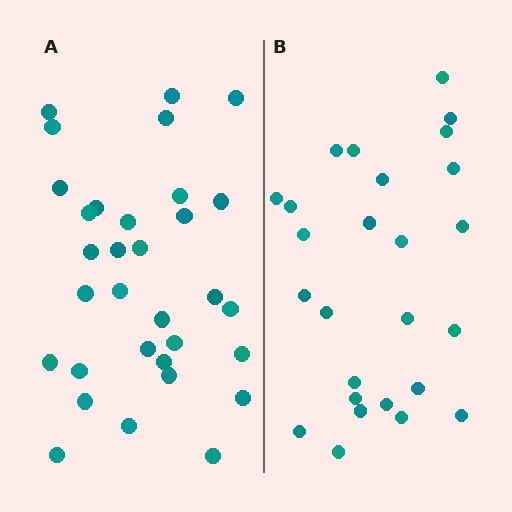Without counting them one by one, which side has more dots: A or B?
Region A (the left region) has more dots.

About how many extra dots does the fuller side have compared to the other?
Region A has about 6 more dots than region B.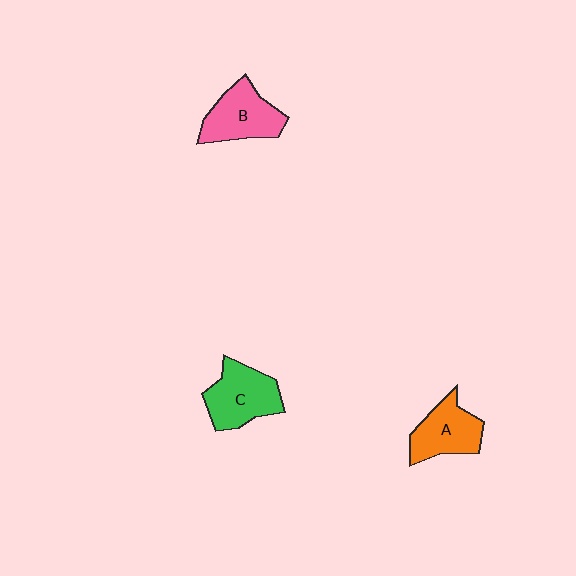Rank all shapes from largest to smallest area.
From largest to smallest: C (green), B (pink), A (orange).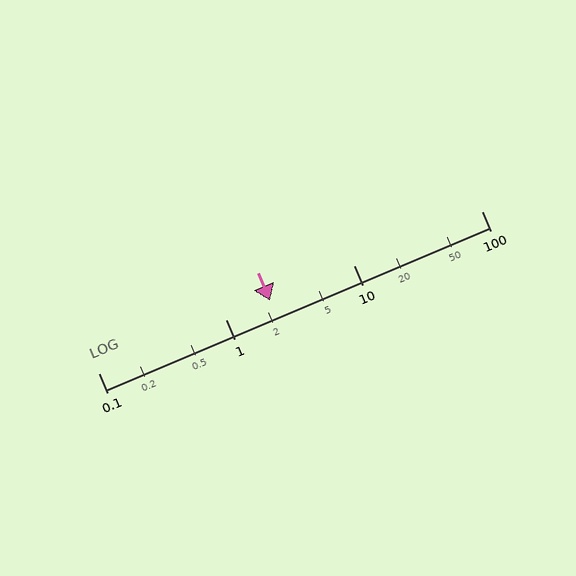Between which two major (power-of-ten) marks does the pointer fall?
The pointer is between 1 and 10.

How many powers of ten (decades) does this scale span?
The scale spans 3 decades, from 0.1 to 100.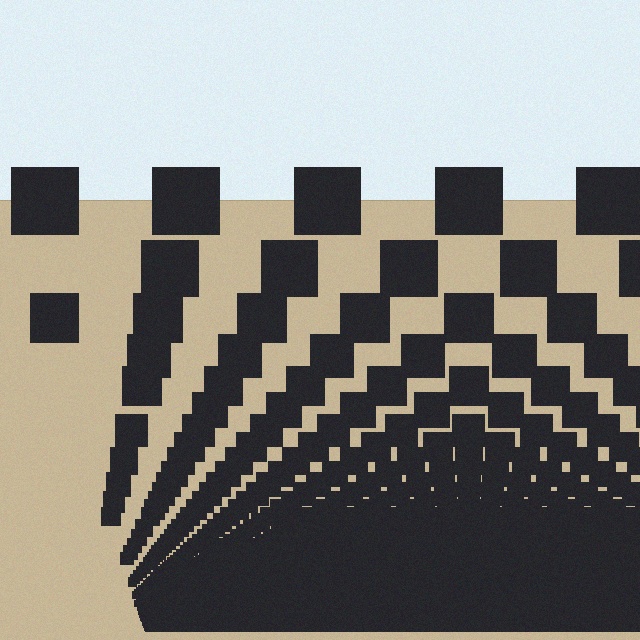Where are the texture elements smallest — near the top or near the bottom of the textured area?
Near the bottom.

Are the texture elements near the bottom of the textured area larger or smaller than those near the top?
Smaller. The gradient is inverted — elements near the bottom are smaller and denser.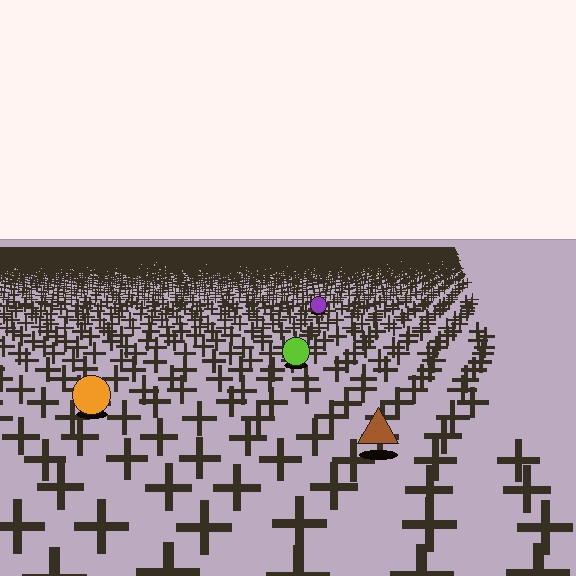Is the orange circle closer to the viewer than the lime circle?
Yes. The orange circle is closer — you can tell from the texture gradient: the ground texture is coarser near it.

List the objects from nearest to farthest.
From nearest to farthest: the brown triangle, the orange circle, the lime circle, the purple circle.